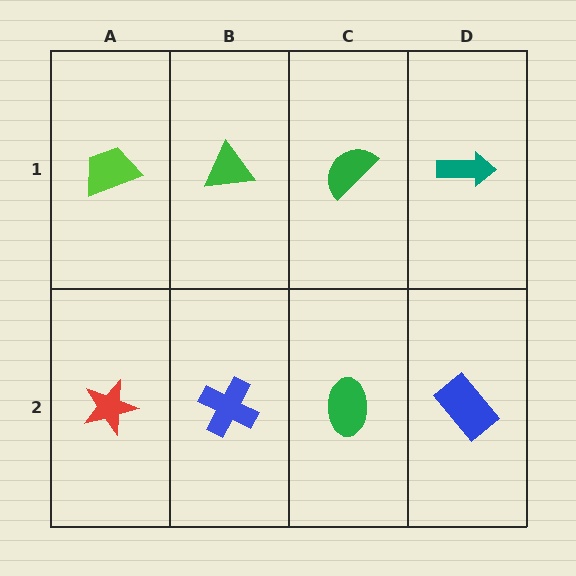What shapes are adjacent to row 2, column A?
A lime trapezoid (row 1, column A), a blue cross (row 2, column B).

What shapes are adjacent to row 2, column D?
A teal arrow (row 1, column D), a green ellipse (row 2, column C).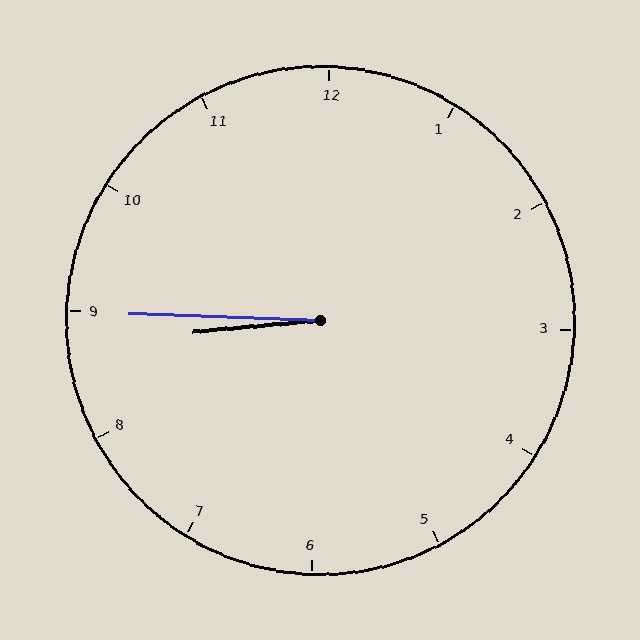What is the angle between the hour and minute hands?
Approximately 8 degrees.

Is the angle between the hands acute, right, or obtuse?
It is acute.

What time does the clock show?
8:45.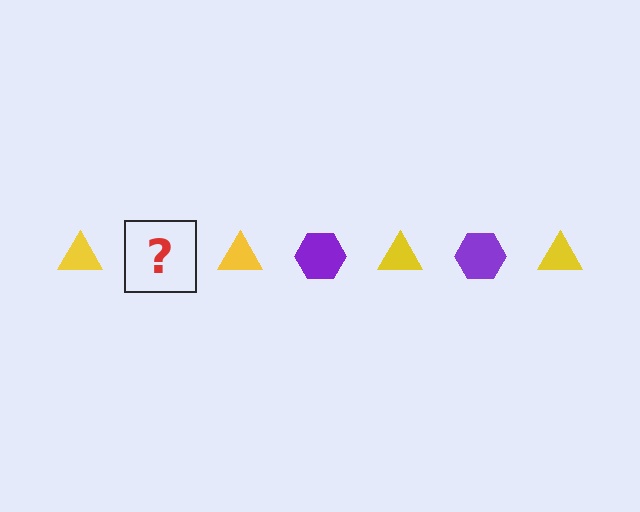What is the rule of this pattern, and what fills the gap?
The rule is that the pattern alternates between yellow triangle and purple hexagon. The gap should be filled with a purple hexagon.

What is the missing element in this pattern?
The missing element is a purple hexagon.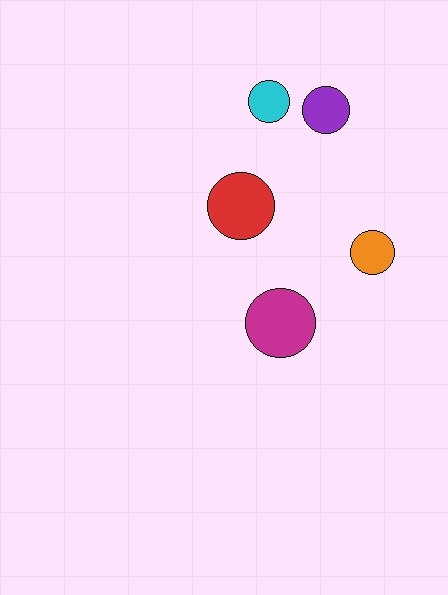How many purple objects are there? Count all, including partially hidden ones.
There is 1 purple object.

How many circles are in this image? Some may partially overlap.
There are 5 circles.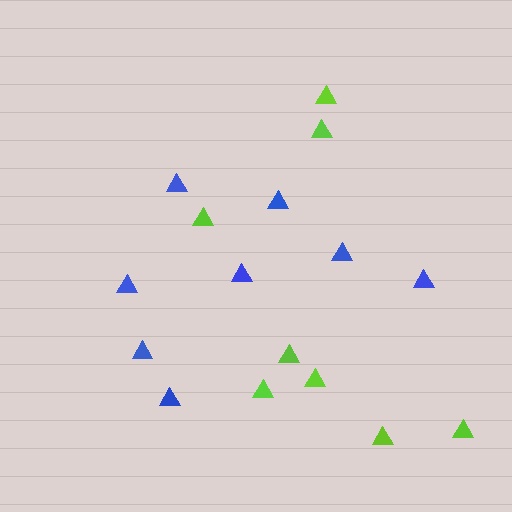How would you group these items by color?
There are 2 groups: one group of lime triangles (8) and one group of blue triangles (8).